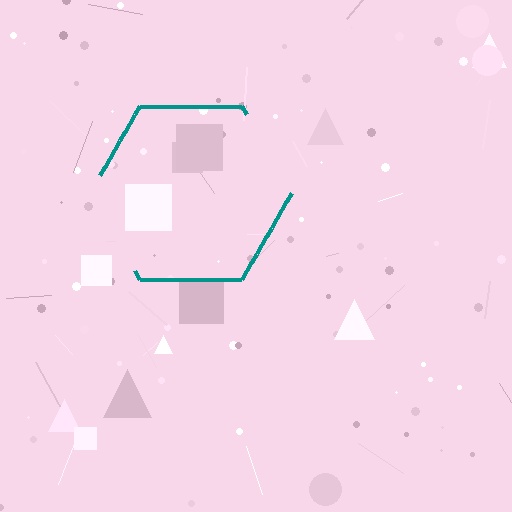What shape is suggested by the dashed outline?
The dashed outline suggests a hexagon.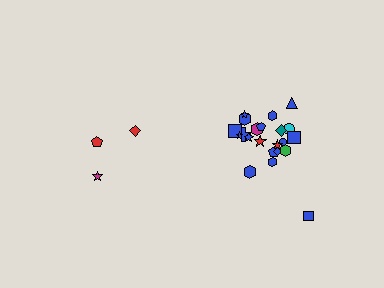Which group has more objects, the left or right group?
The right group.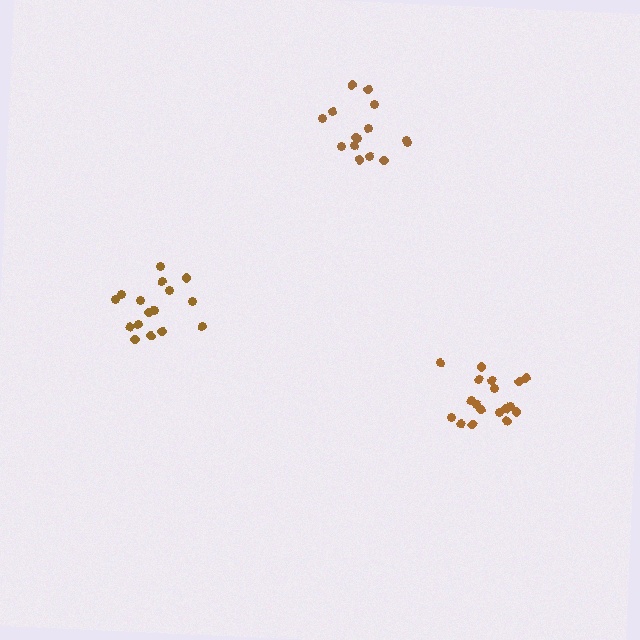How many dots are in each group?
Group 1: 18 dots, Group 2: 15 dots, Group 3: 16 dots (49 total).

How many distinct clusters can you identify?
There are 3 distinct clusters.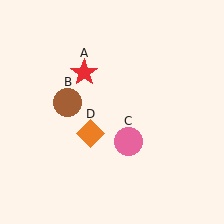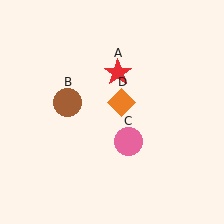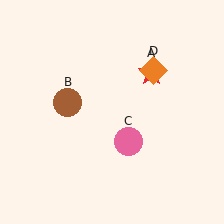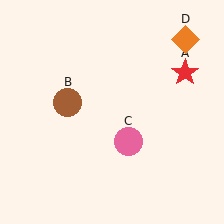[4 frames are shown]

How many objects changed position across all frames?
2 objects changed position: red star (object A), orange diamond (object D).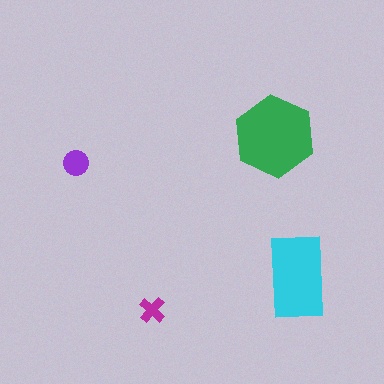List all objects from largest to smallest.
The green hexagon, the cyan rectangle, the purple circle, the magenta cross.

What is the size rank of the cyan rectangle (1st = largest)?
2nd.